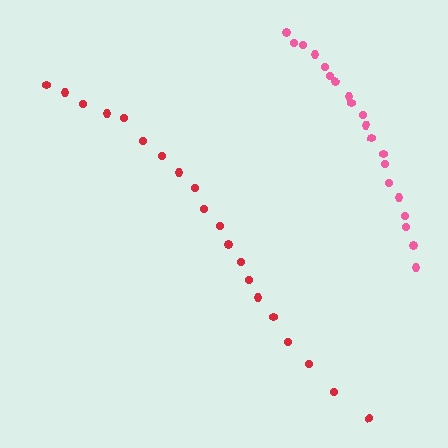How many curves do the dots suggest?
There are 2 distinct paths.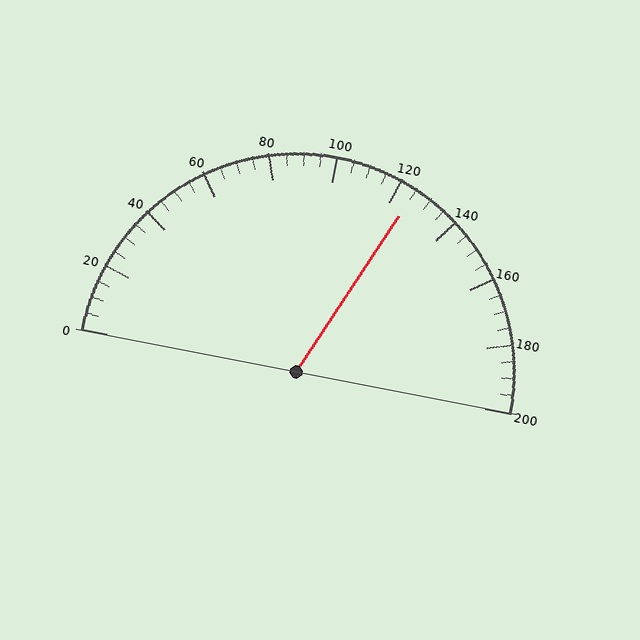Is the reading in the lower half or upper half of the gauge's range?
The reading is in the upper half of the range (0 to 200).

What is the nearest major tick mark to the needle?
The nearest major tick mark is 120.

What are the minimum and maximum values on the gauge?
The gauge ranges from 0 to 200.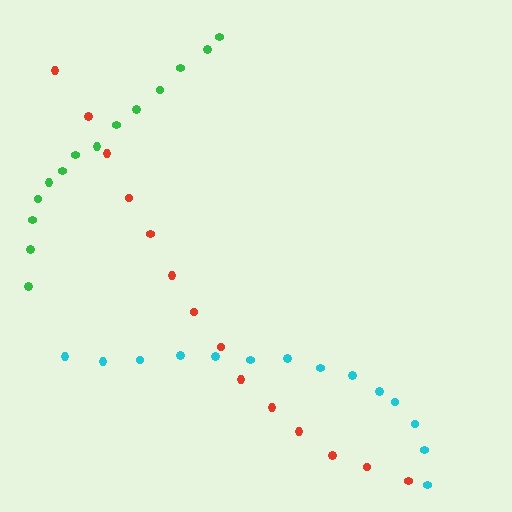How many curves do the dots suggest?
There are 3 distinct paths.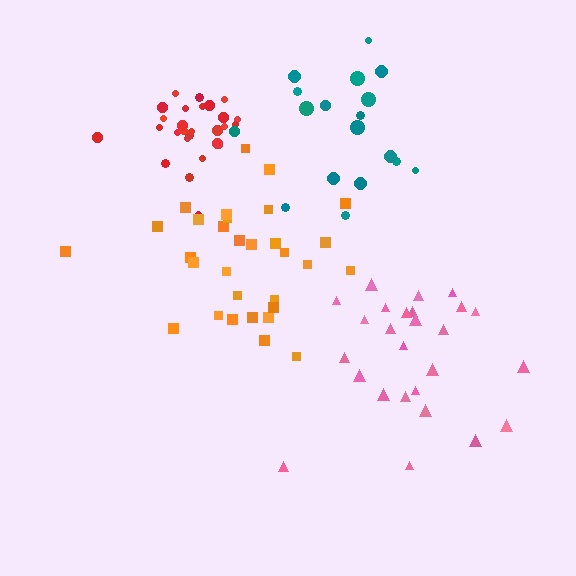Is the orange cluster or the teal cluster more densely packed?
Orange.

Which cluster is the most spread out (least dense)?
Teal.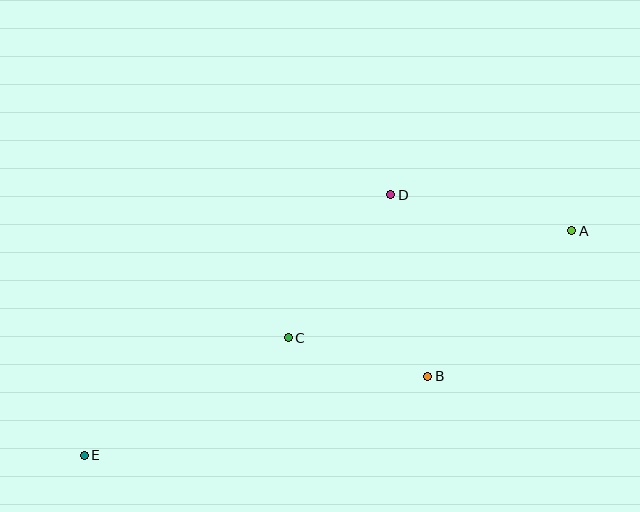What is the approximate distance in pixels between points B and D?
The distance between B and D is approximately 185 pixels.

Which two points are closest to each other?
Points B and C are closest to each other.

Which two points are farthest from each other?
Points A and E are farthest from each other.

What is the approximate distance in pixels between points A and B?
The distance between A and B is approximately 204 pixels.